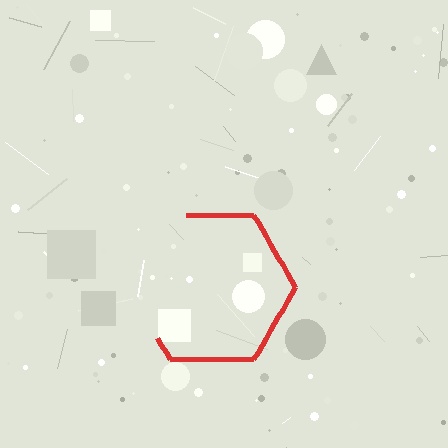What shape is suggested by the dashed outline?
The dashed outline suggests a hexagon.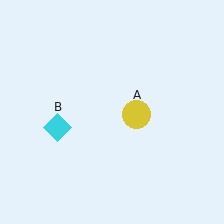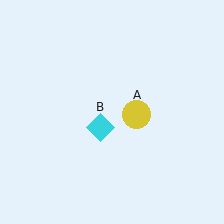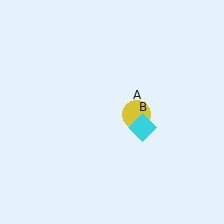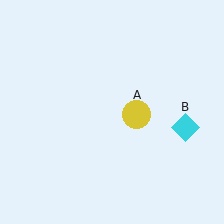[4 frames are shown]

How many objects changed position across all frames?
1 object changed position: cyan diamond (object B).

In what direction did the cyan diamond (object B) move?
The cyan diamond (object B) moved right.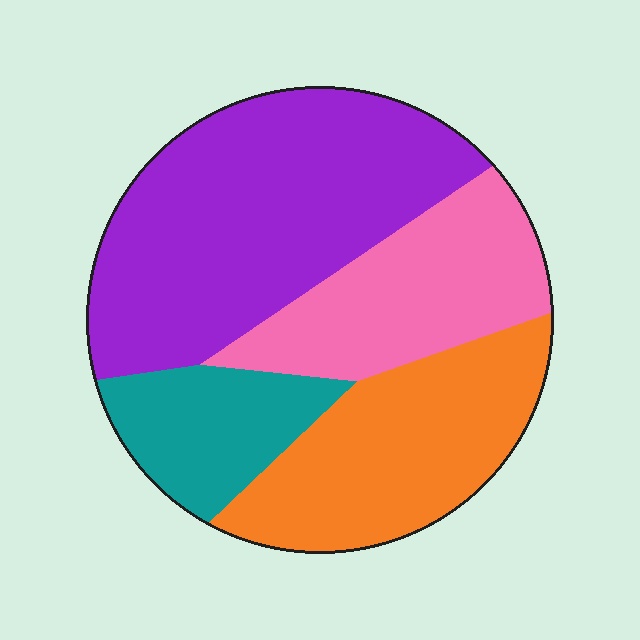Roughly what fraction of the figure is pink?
Pink covers 21% of the figure.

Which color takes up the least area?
Teal, at roughly 15%.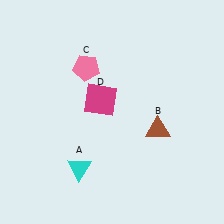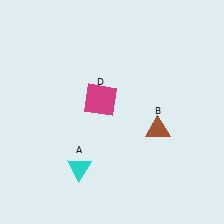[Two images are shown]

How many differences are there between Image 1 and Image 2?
There is 1 difference between the two images.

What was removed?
The pink pentagon (C) was removed in Image 2.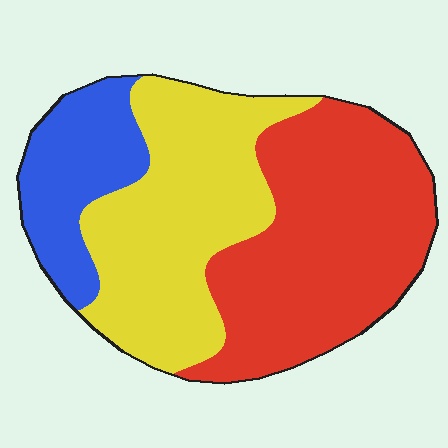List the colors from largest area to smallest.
From largest to smallest: red, yellow, blue.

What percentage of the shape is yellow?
Yellow takes up about three eighths (3/8) of the shape.